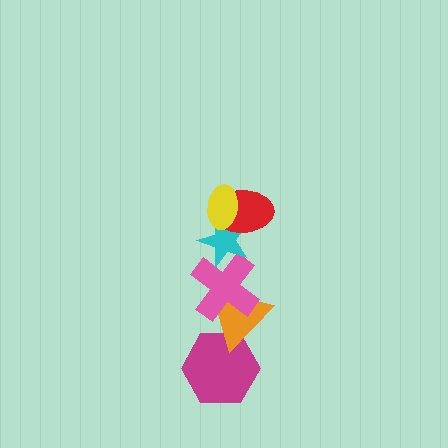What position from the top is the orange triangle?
The orange triangle is 5th from the top.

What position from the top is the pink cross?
The pink cross is 4th from the top.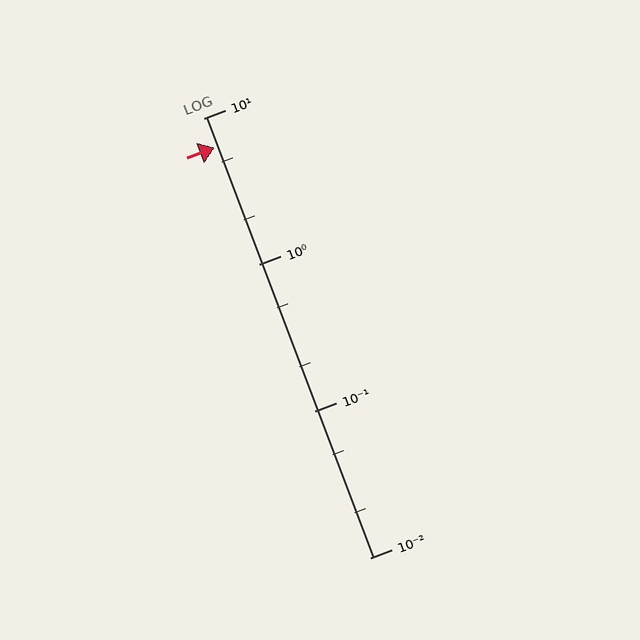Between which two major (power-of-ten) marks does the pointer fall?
The pointer is between 1 and 10.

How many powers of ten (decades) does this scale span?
The scale spans 3 decades, from 0.01 to 10.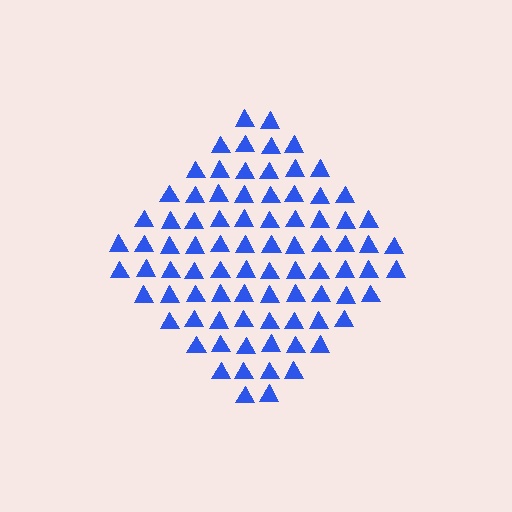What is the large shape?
The large shape is a diamond.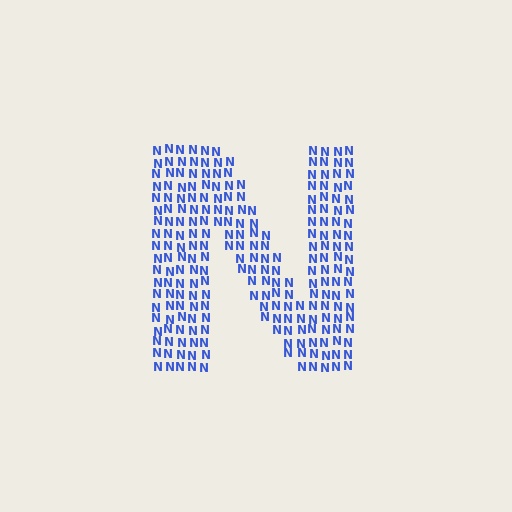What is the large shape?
The large shape is the letter N.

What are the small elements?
The small elements are letter N's.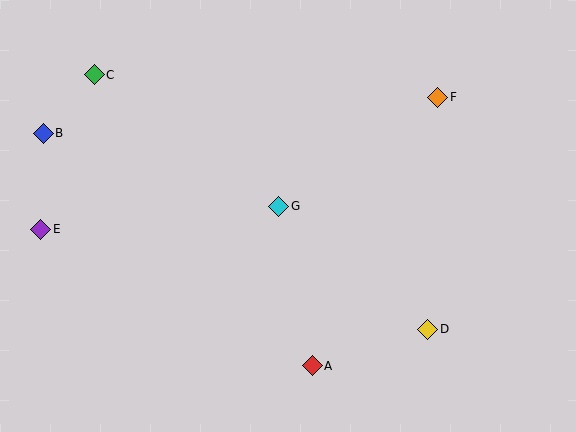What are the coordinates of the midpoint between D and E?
The midpoint between D and E is at (234, 279).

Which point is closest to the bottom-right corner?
Point D is closest to the bottom-right corner.